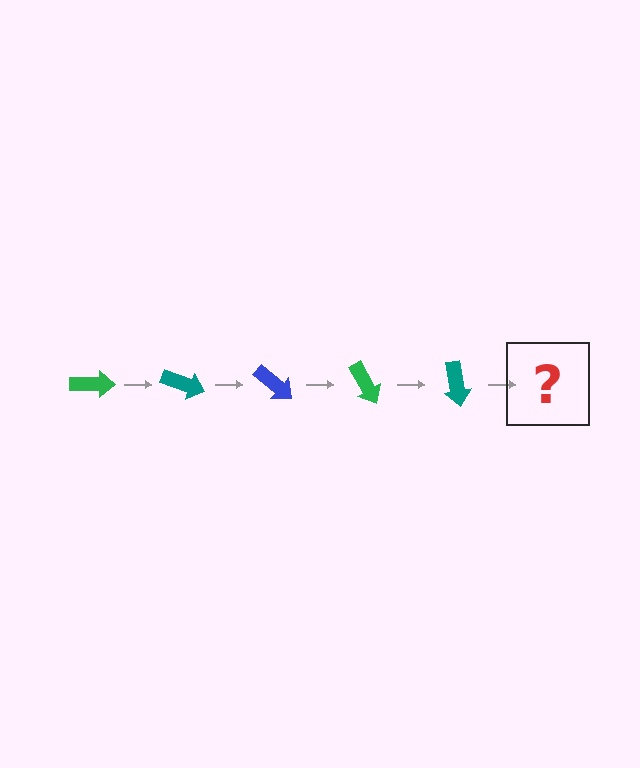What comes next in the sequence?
The next element should be a blue arrow, rotated 100 degrees from the start.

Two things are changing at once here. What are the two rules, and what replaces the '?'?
The two rules are that it rotates 20 degrees each step and the color cycles through green, teal, and blue. The '?' should be a blue arrow, rotated 100 degrees from the start.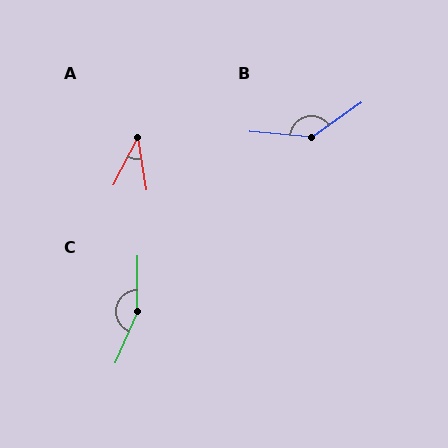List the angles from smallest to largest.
A (37°), B (140°), C (157°).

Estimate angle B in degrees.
Approximately 140 degrees.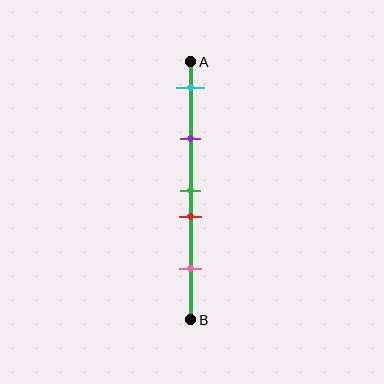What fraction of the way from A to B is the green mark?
The green mark is approximately 50% (0.5) of the way from A to B.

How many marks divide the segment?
There are 5 marks dividing the segment.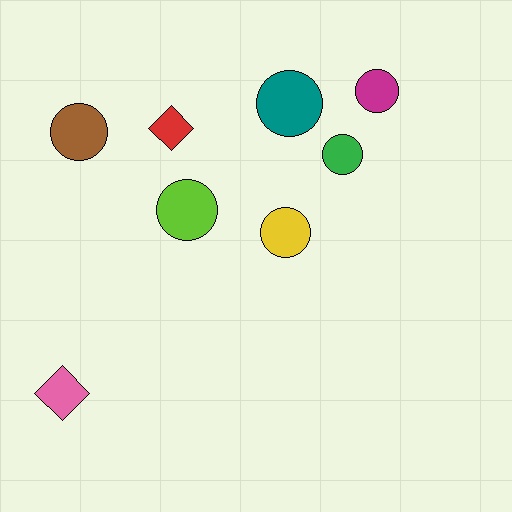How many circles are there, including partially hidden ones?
There are 6 circles.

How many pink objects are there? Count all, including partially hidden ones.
There is 1 pink object.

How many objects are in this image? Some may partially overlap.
There are 8 objects.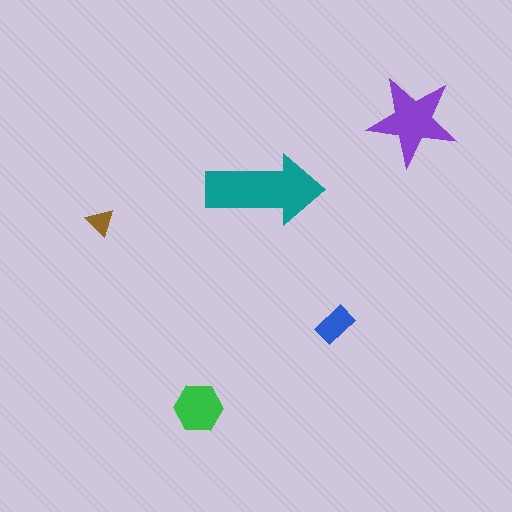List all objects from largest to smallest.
The teal arrow, the purple star, the green hexagon, the blue rectangle, the brown triangle.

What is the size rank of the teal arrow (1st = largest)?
1st.